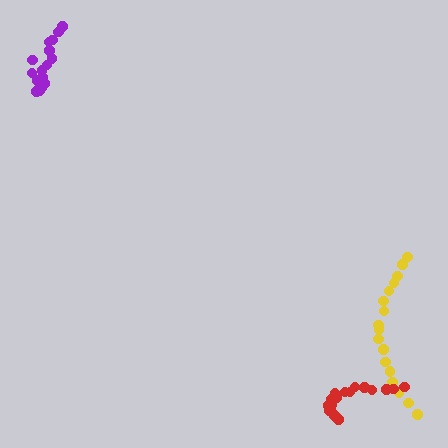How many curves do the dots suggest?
There are 3 distinct paths.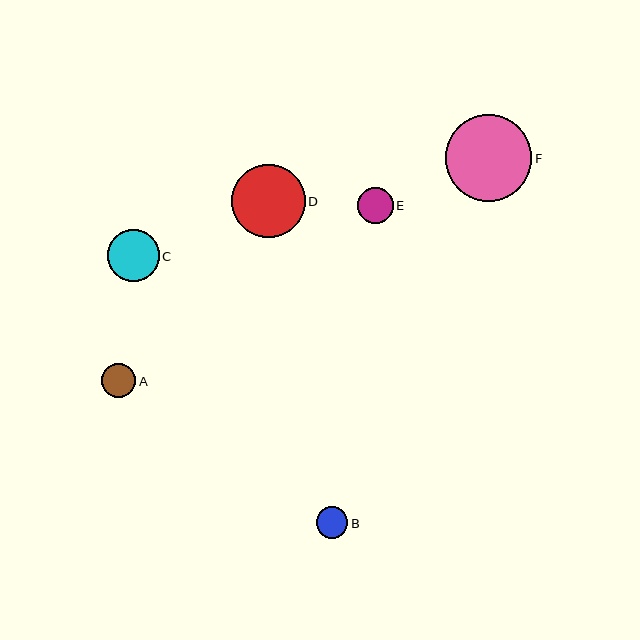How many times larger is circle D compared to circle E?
Circle D is approximately 2.1 times the size of circle E.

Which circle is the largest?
Circle F is the largest with a size of approximately 87 pixels.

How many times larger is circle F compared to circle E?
Circle F is approximately 2.4 times the size of circle E.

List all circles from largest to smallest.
From largest to smallest: F, D, C, E, A, B.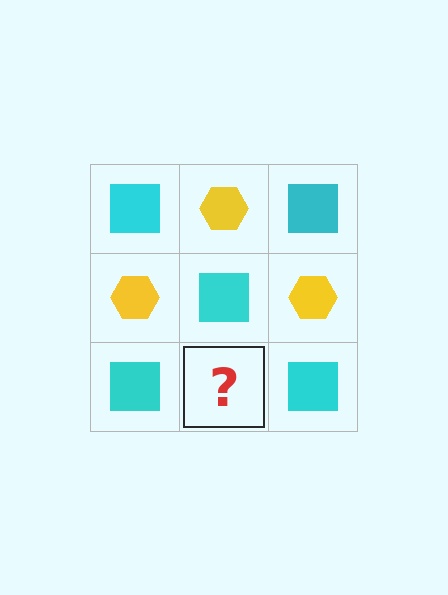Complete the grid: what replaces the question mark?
The question mark should be replaced with a yellow hexagon.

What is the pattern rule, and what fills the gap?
The rule is that it alternates cyan square and yellow hexagon in a checkerboard pattern. The gap should be filled with a yellow hexagon.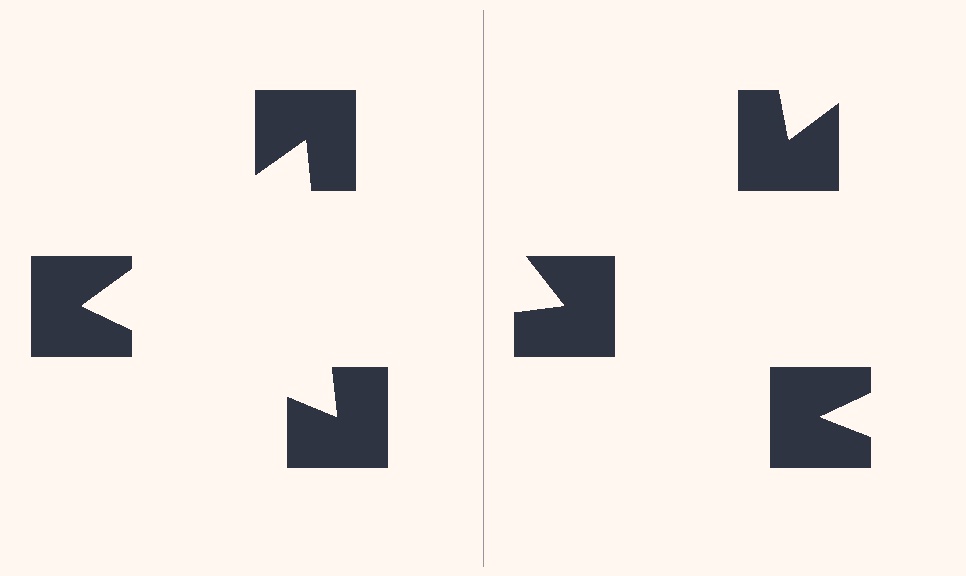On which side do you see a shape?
An illusory triangle appears on the left side. On the right side the wedge cuts are rotated, so no coherent shape forms.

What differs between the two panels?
The notched squares are positioned identically on both sides; only the wedge orientations differ. On the left they align to a triangle; on the right they are misaligned.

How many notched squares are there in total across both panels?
6 — 3 on each side.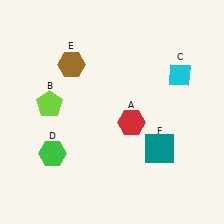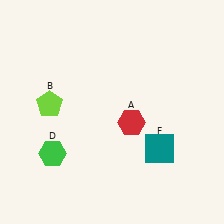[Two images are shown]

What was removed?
The cyan diamond (C), the brown hexagon (E) were removed in Image 2.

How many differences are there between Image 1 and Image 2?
There are 2 differences between the two images.